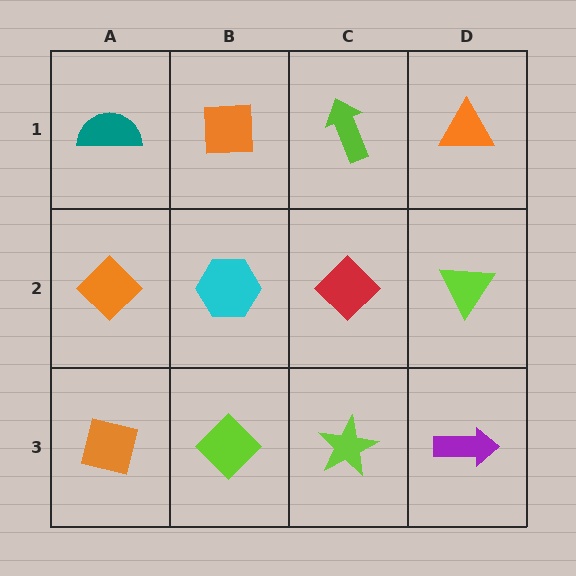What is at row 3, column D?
A purple arrow.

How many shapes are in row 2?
4 shapes.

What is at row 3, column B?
A lime diamond.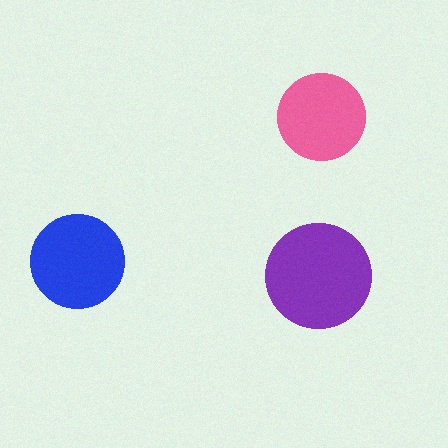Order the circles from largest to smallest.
the purple one, the blue one, the pink one.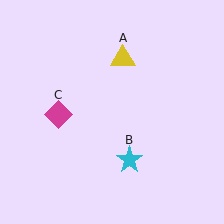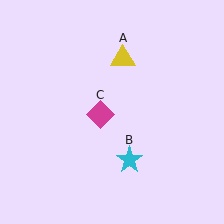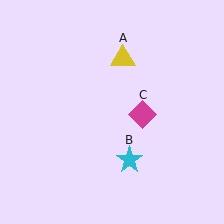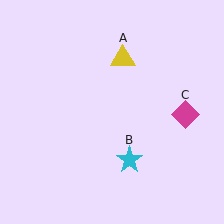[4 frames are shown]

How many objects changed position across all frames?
1 object changed position: magenta diamond (object C).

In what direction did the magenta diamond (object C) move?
The magenta diamond (object C) moved right.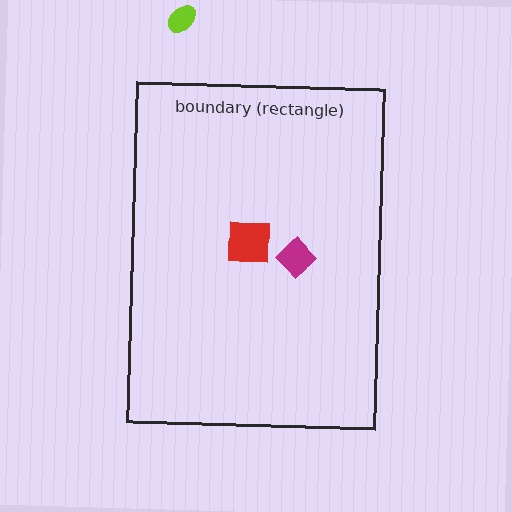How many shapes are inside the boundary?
2 inside, 1 outside.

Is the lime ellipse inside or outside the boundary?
Outside.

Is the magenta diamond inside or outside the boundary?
Inside.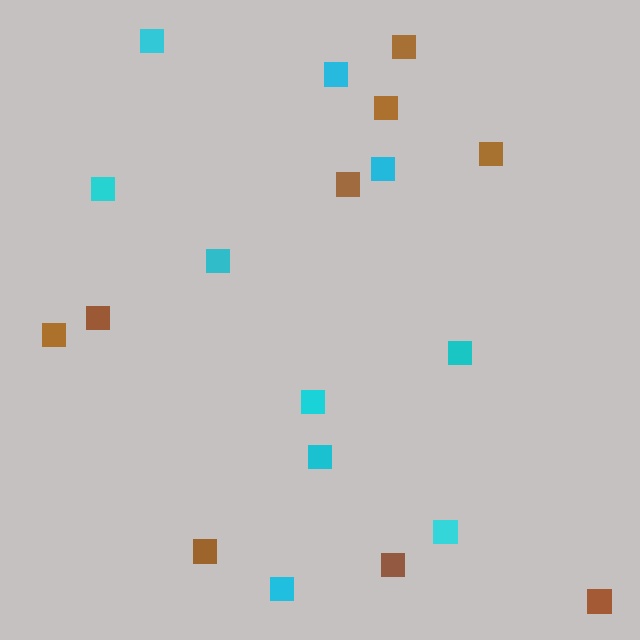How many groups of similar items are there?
There are 2 groups: one group of brown squares (9) and one group of cyan squares (10).